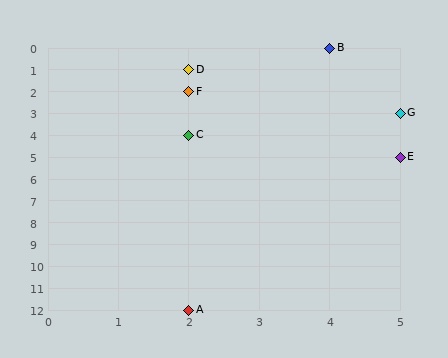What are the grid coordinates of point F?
Point F is at grid coordinates (2, 2).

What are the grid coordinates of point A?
Point A is at grid coordinates (2, 12).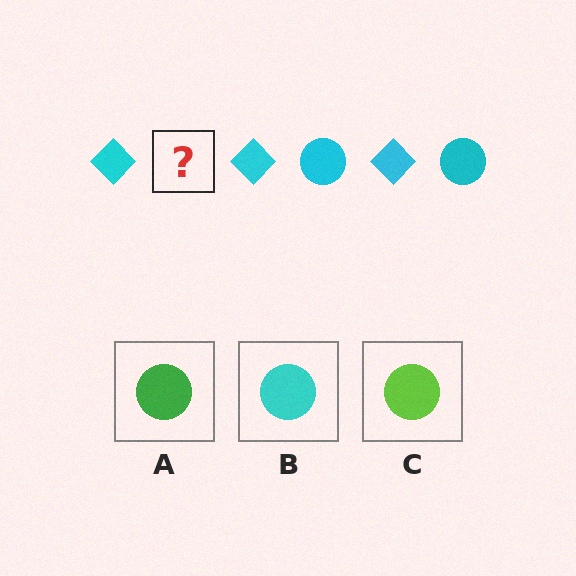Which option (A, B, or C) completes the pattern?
B.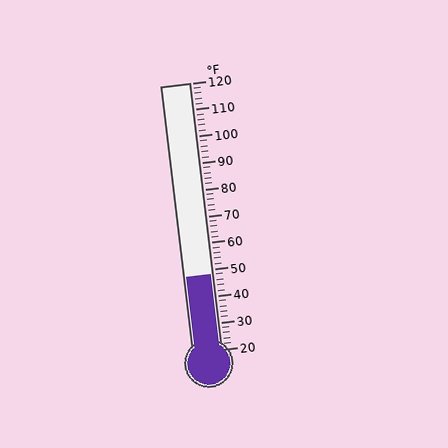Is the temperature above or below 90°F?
The temperature is below 90°F.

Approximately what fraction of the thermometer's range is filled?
The thermometer is filled to approximately 30% of its range.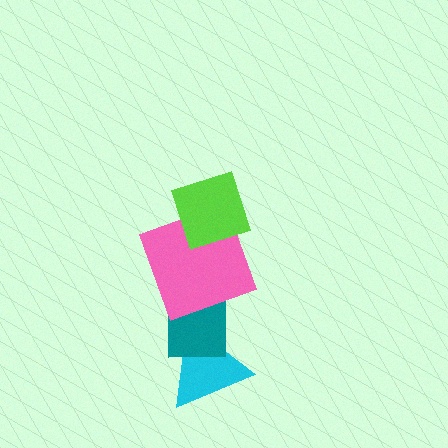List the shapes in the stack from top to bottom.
From top to bottom: the lime diamond, the pink square, the teal rectangle, the cyan triangle.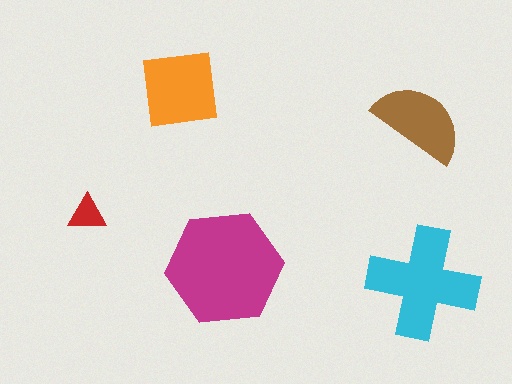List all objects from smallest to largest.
The red triangle, the brown semicircle, the orange square, the cyan cross, the magenta hexagon.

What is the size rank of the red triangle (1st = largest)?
5th.